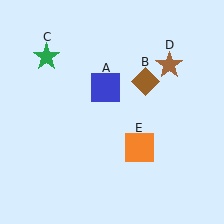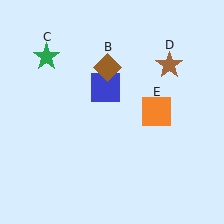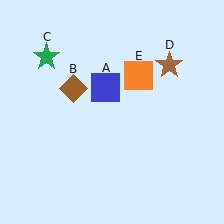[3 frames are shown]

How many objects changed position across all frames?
2 objects changed position: brown diamond (object B), orange square (object E).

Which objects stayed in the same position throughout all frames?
Blue square (object A) and green star (object C) and brown star (object D) remained stationary.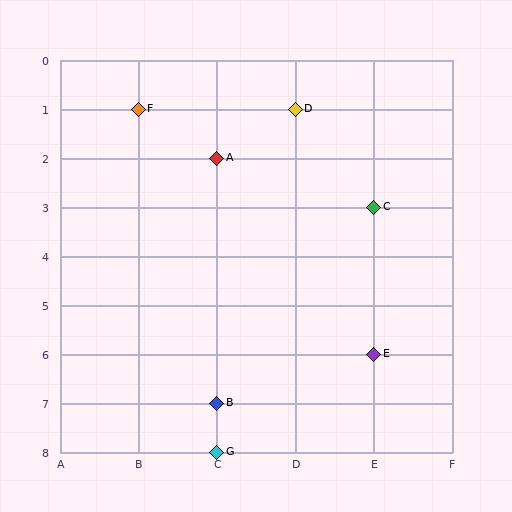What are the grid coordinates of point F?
Point F is at grid coordinates (B, 1).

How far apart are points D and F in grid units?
Points D and F are 2 columns apart.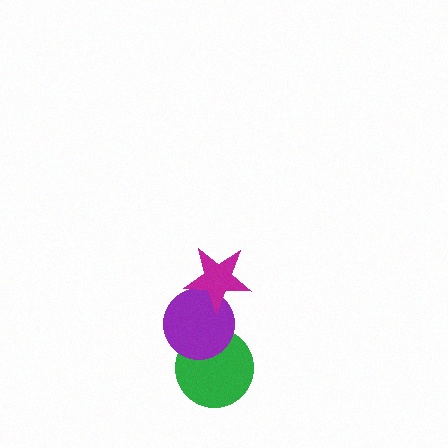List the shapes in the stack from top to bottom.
From top to bottom: the magenta star, the purple circle, the green circle.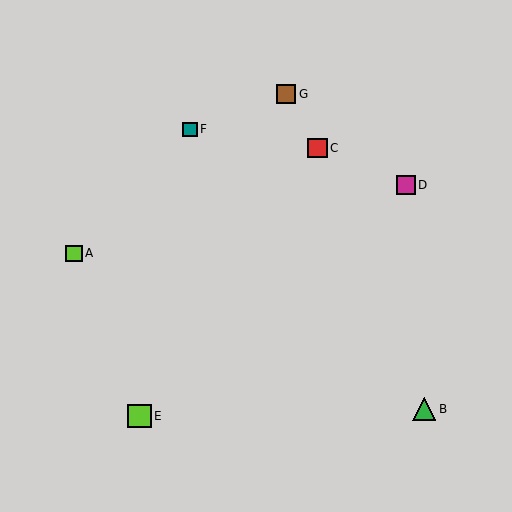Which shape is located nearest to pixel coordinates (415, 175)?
The magenta square (labeled D) at (406, 185) is nearest to that location.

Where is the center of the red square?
The center of the red square is at (318, 148).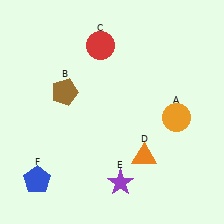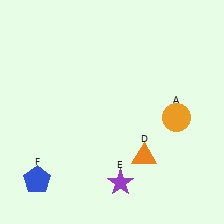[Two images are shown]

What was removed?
The red circle (C), the brown pentagon (B) were removed in Image 2.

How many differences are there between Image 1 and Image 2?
There are 2 differences between the two images.